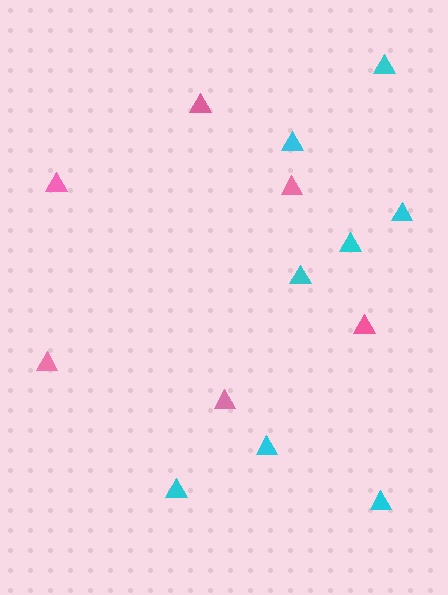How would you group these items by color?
There are 2 groups: one group of cyan triangles (8) and one group of pink triangles (6).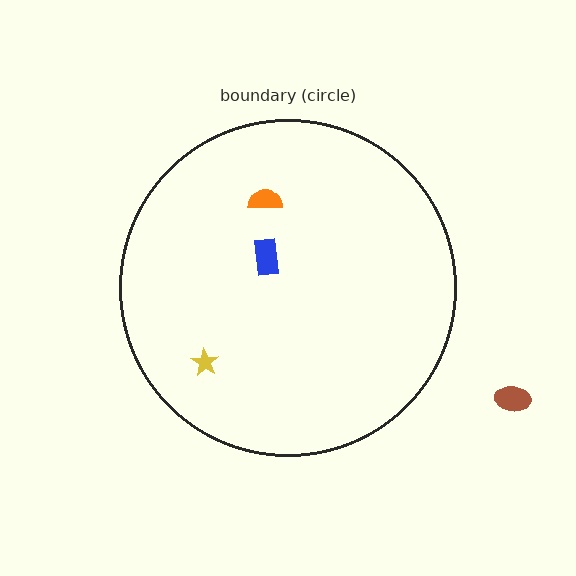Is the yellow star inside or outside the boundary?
Inside.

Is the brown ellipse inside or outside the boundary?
Outside.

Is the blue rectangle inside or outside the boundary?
Inside.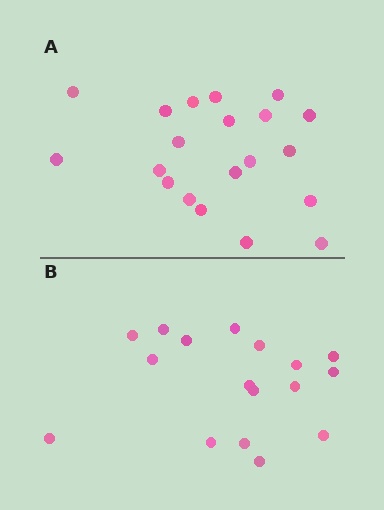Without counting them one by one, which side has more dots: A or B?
Region A (the top region) has more dots.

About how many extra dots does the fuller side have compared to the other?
Region A has just a few more — roughly 2 or 3 more dots than region B.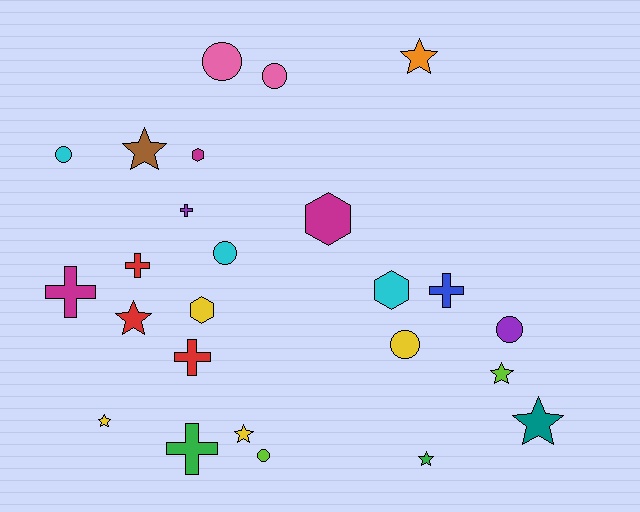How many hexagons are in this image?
There are 4 hexagons.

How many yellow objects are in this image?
There are 4 yellow objects.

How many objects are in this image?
There are 25 objects.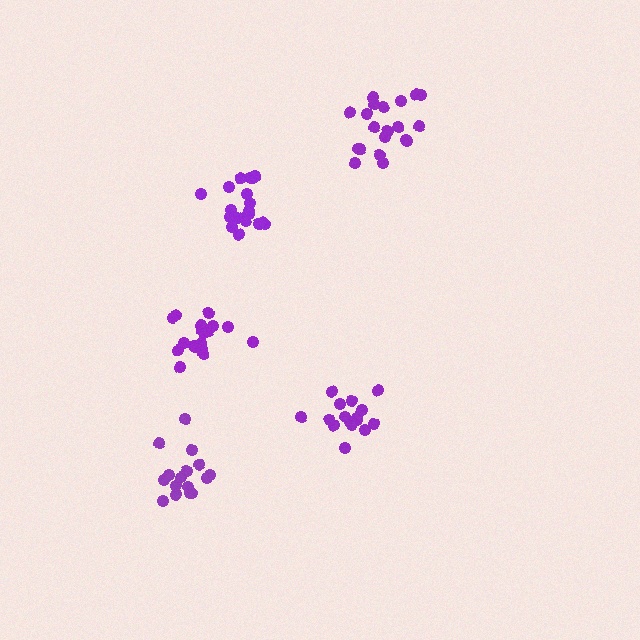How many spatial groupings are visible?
There are 5 spatial groupings.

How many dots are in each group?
Group 1: 16 dots, Group 2: 18 dots, Group 3: 16 dots, Group 4: 20 dots, Group 5: 20 dots (90 total).